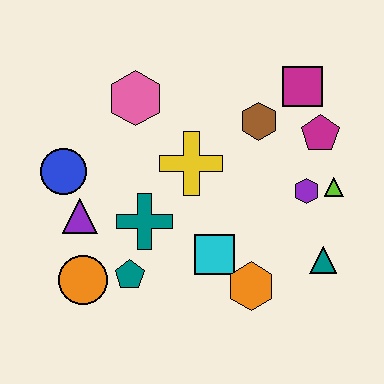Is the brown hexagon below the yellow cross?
No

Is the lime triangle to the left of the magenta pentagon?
No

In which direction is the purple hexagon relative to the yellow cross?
The purple hexagon is to the right of the yellow cross.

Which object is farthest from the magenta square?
The orange circle is farthest from the magenta square.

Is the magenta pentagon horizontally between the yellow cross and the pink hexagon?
No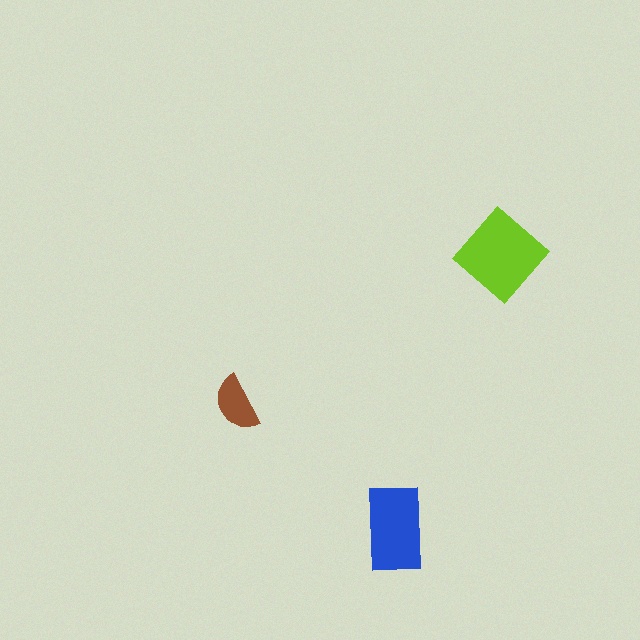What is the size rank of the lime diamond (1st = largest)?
1st.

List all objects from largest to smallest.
The lime diamond, the blue rectangle, the brown semicircle.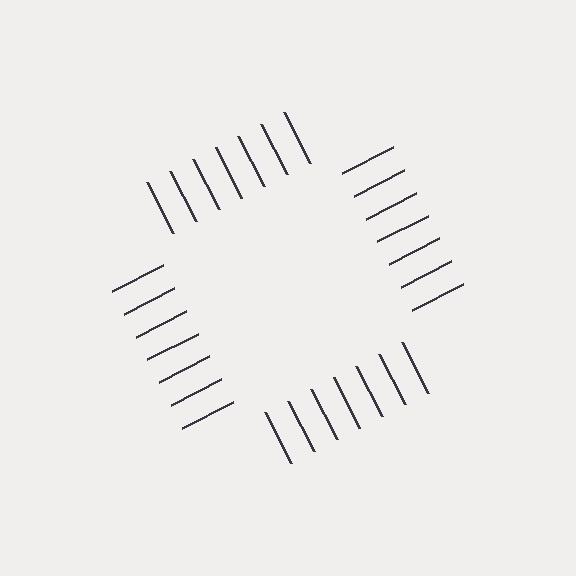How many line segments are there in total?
28 — 7 along each of the 4 edges.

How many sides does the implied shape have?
4 sides — the line-ends trace a square.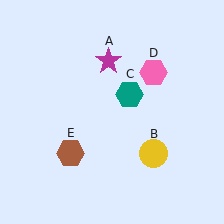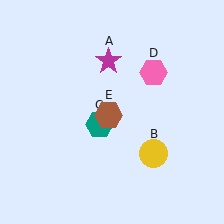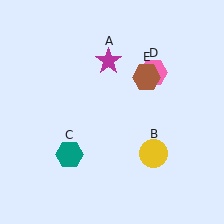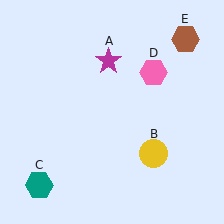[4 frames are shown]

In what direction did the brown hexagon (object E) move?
The brown hexagon (object E) moved up and to the right.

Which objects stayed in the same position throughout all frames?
Magenta star (object A) and yellow circle (object B) and pink hexagon (object D) remained stationary.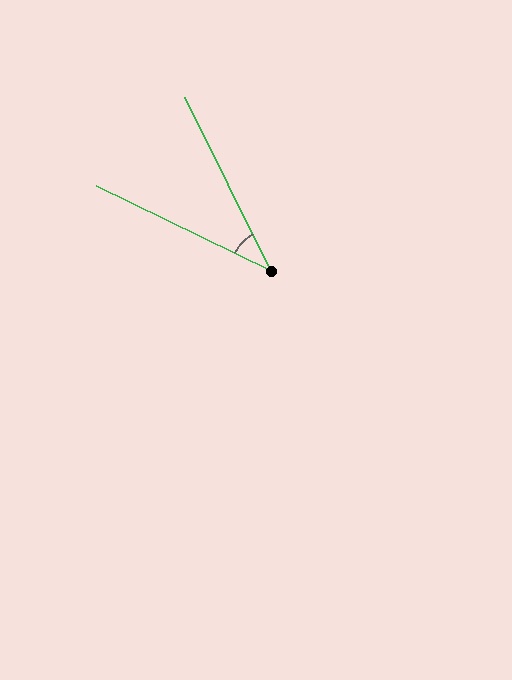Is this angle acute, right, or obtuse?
It is acute.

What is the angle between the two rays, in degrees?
Approximately 38 degrees.